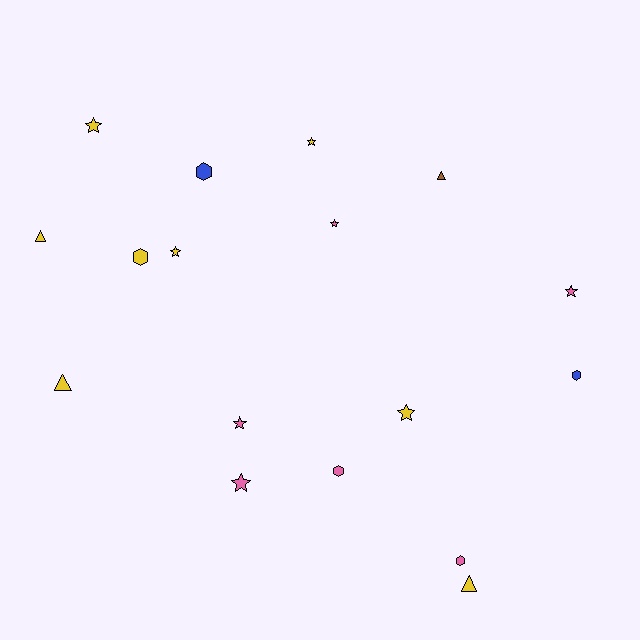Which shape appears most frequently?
Star, with 8 objects.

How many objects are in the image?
There are 17 objects.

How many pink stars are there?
There are 4 pink stars.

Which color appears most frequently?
Yellow, with 8 objects.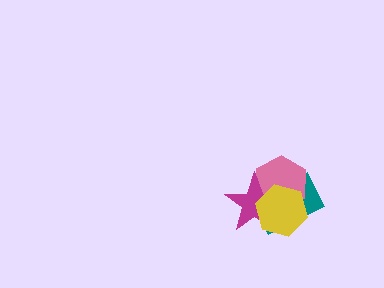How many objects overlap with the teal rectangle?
3 objects overlap with the teal rectangle.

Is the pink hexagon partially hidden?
Yes, it is partially covered by another shape.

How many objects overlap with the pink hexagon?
3 objects overlap with the pink hexagon.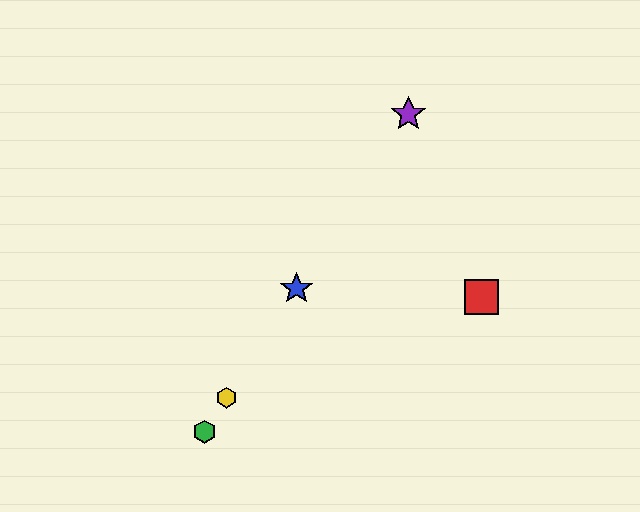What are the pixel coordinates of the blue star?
The blue star is at (296, 289).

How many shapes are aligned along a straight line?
4 shapes (the blue star, the green hexagon, the yellow hexagon, the purple star) are aligned along a straight line.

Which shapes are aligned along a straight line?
The blue star, the green hexagon, the yellow hexagon, the purple star are aligned along a straight line.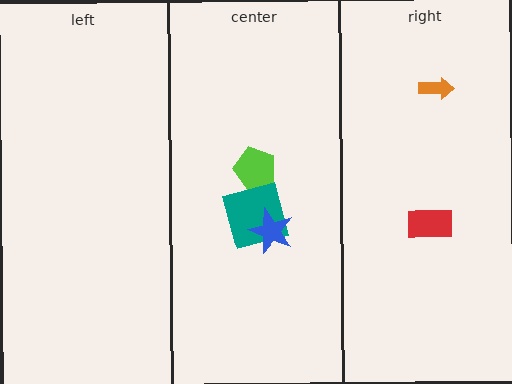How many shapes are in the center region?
3.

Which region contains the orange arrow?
The right region.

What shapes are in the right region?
The orange arrow, the red rectangle.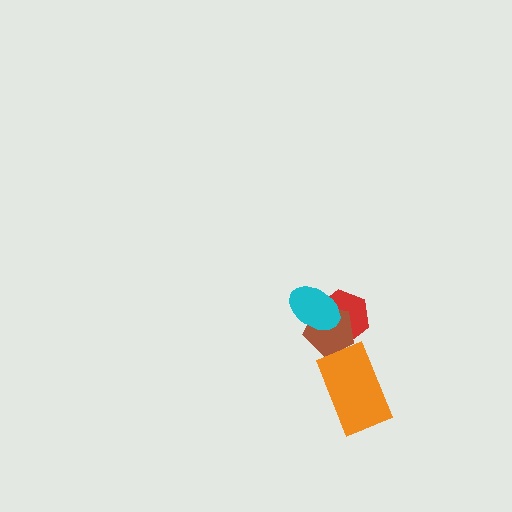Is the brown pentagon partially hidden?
Yes, it is partially covered by another shape.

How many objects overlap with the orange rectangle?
0 objects overlap with the orange rectangle.